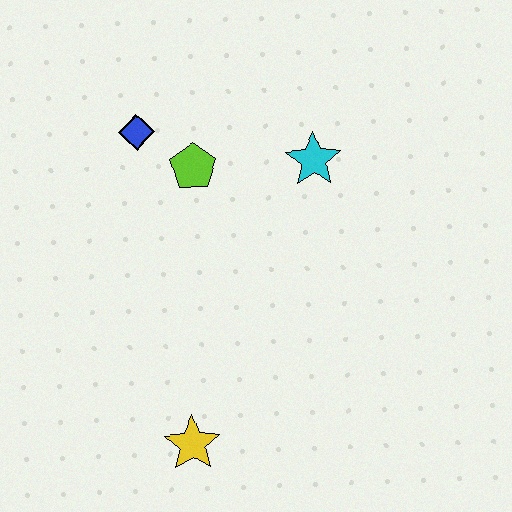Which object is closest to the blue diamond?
The lime pentagon is closest to the blue diamond.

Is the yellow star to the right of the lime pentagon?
No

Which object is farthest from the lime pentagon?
The yellow star is farthest from the lime pentagon.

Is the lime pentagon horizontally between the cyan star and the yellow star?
Yes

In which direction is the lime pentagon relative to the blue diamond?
The lime pentagon is to the right of the blue diamond.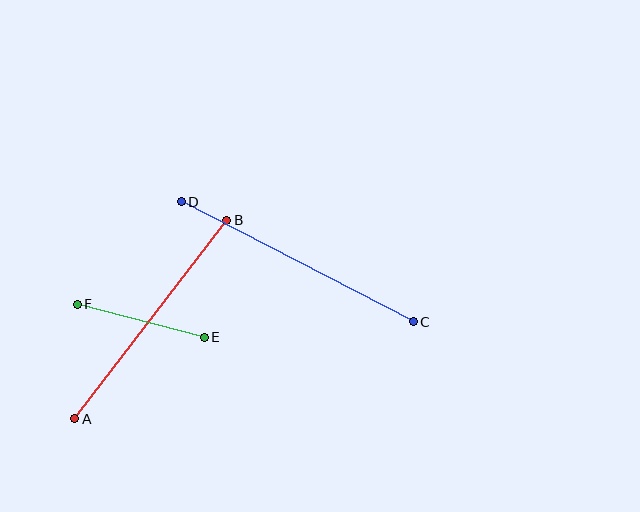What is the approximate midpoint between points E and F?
The midpoint is at approximately (141, 321) pixels.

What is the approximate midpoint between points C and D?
The midpoint is at approximately (297, 262) pixels.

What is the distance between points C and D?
The distance is approximately 262 pixels.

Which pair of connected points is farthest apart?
Points C and D are farthest apart.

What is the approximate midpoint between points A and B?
The midpoint is at approximately (151, 320) pixels.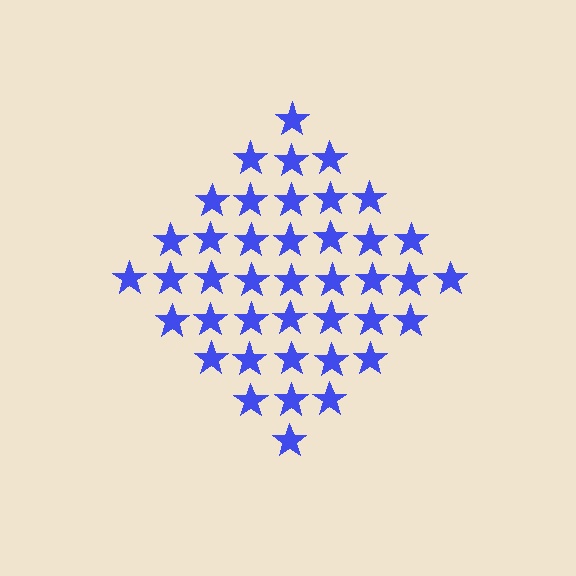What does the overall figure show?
The overall figure shows a diamond.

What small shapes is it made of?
It is made of small stars.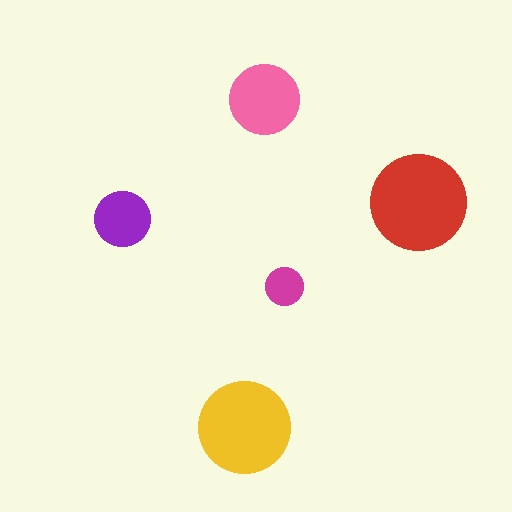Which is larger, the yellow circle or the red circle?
The red one.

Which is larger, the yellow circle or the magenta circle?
The yellow one.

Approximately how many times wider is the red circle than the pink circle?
About 1.5 times wider.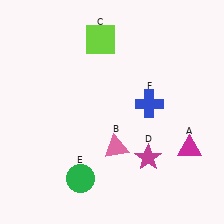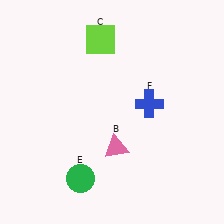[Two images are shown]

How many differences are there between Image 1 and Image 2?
There are 2 differences between the two images.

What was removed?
The magenta triangle (A), the magenta star (D) were removed in Image 2.